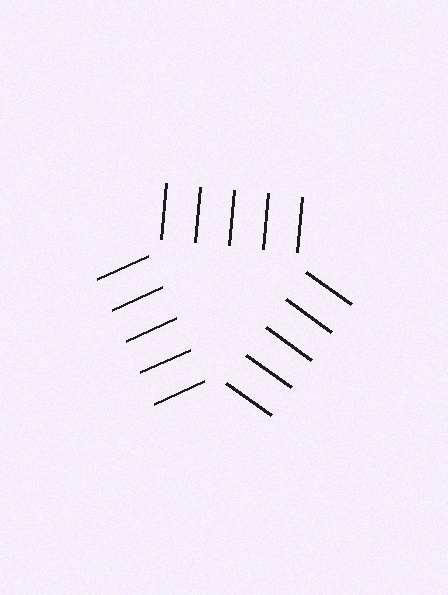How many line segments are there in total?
15 — 5 along each of the 3 edges.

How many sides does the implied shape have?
3 sides — the line-ends trace a triangle.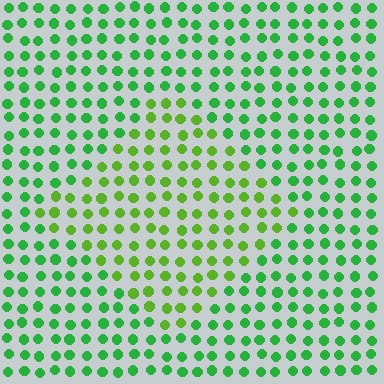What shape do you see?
I see a diamond.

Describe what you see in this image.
The image is filled with small green elements in a uniform arrangement. A diamond-shaped region is visible where the elements are tinted to a slightly different hue, forming a subtle color boundary.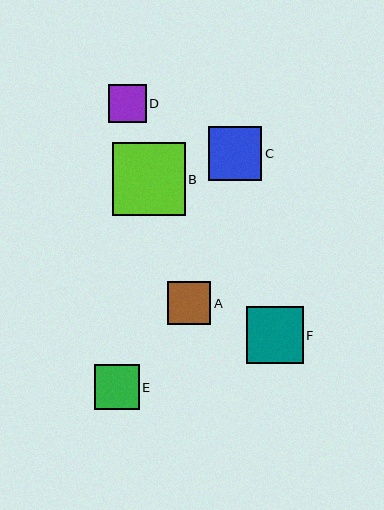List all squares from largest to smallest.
From largest to smallest: B, F, C, E, A, D.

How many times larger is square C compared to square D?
Square C is approximately 1.4 times the size of square D.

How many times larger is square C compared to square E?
Square C is approximately 1.2 times the size of square E.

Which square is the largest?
Square B is the largest with a size of approximately 73 pixels.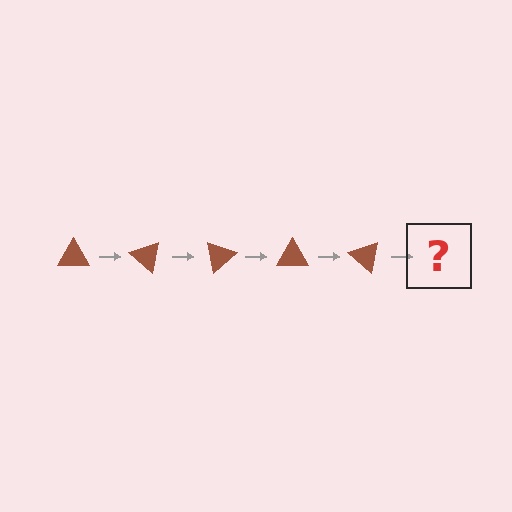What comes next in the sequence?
The next element should be a brown triangle rotated 200 degrees.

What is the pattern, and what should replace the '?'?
The pattern is that the triangle rotates 40 degrees each step. The '?' should be a brown triangle rotated 200 degrees.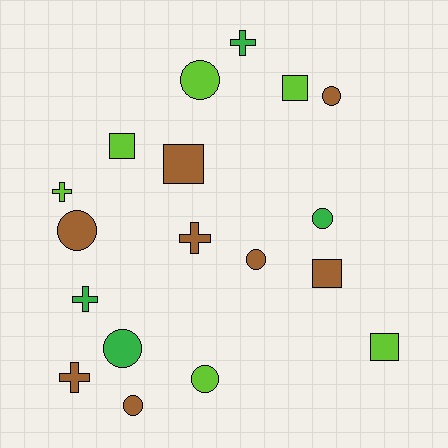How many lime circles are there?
There are 2 lime circles.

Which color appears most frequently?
Brown, with 8 objects.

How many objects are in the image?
There are 18 objects.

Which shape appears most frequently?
Circle, with 8 objects.